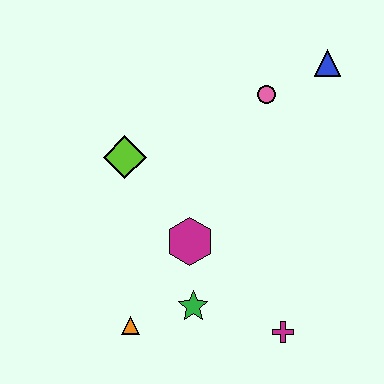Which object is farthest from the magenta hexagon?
The blue triangle is farthest from the magenta hexagon.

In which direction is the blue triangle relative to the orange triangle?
The blue triangle is above the orange triangle.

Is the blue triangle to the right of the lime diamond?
Yes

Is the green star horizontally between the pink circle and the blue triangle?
No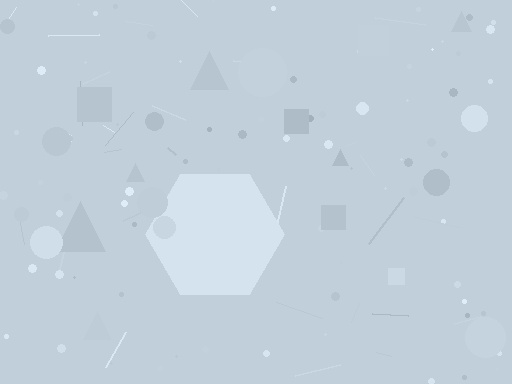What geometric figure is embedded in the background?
A hexagon is embedded in the background.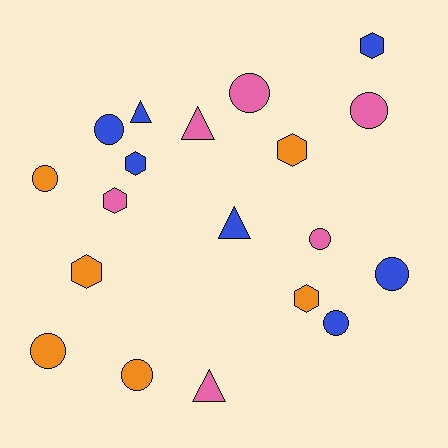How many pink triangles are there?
There are 2 pink triangles.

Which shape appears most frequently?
Circle, with 9 objects.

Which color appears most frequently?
Blue, with 7 objects.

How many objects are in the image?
There are 19 objects.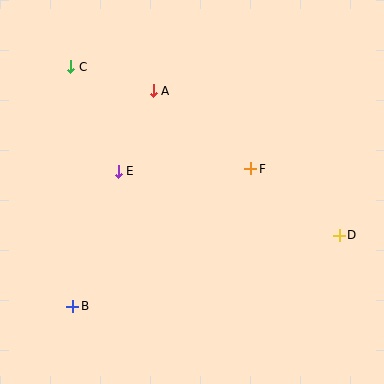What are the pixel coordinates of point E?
Point E is at (118, 171).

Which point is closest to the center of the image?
Point F at (251, 169) is closest to the center.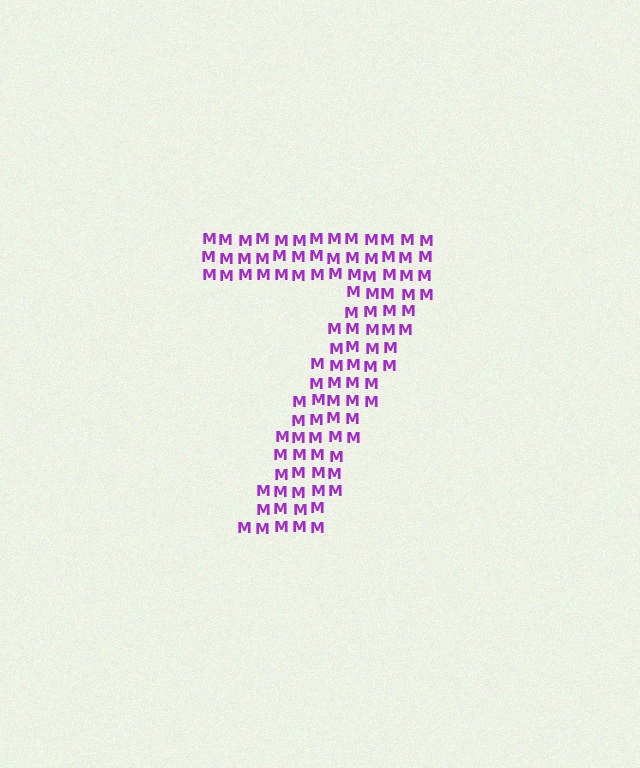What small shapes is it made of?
It is made of small letter M's.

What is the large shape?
The large shape is the digit 7.